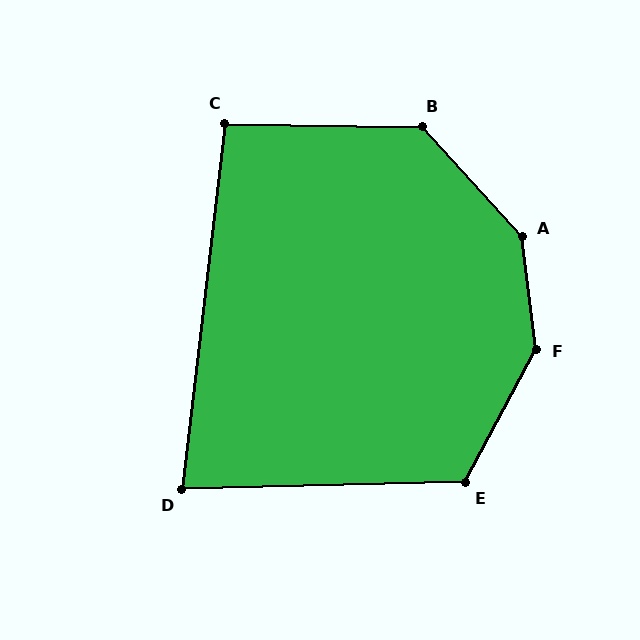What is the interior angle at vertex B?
Approximately 133 degrees (obtuse).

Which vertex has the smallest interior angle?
D, at approximately 82 degrees.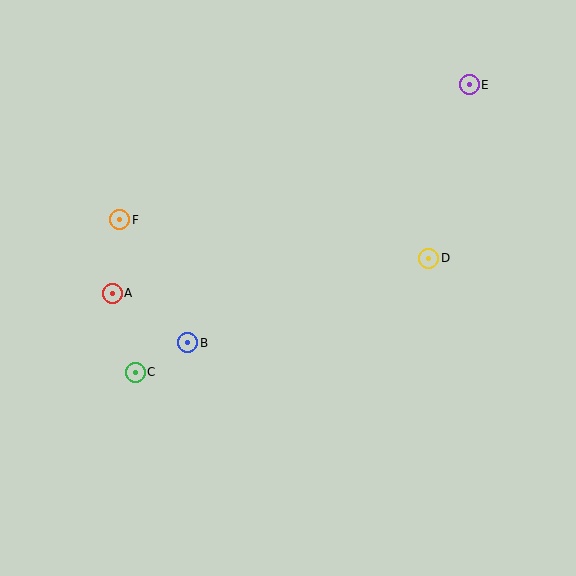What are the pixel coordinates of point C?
Point C is at (135, 372).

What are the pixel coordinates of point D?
Point D is at (429, 258).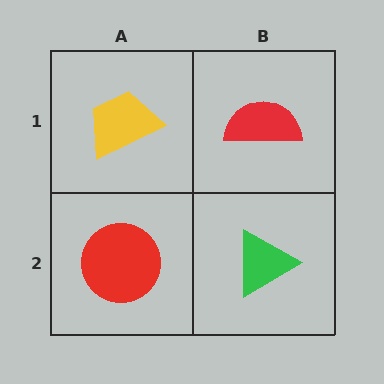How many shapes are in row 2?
2 shapes.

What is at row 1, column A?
A yellow trapezoid.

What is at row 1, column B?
A red semicircle.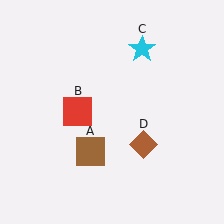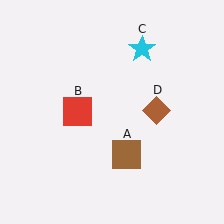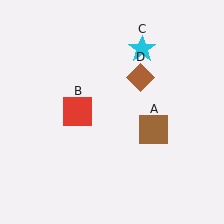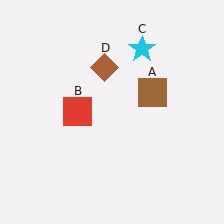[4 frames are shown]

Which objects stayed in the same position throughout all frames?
Red square (object B) and cyan star (object C) remained stationary.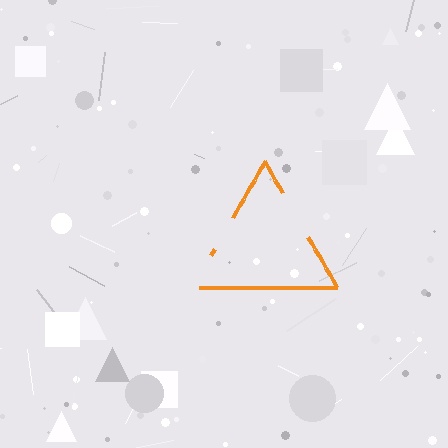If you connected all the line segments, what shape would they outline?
They would outline a triangle.